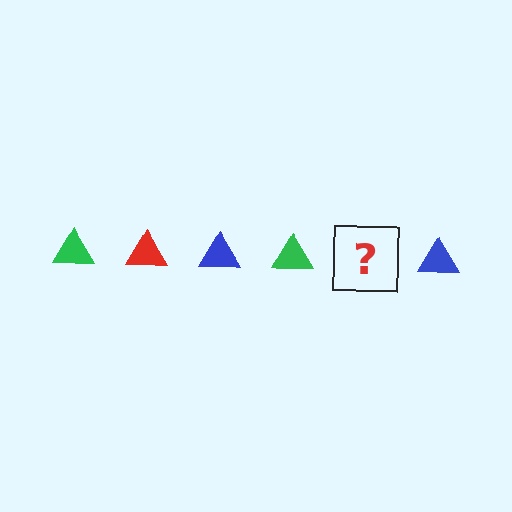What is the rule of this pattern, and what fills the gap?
The rule is that the pattern cycles through green, red, blue triangles. The gap should be filled with a red triangle.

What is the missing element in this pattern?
The missing element is a red triangle.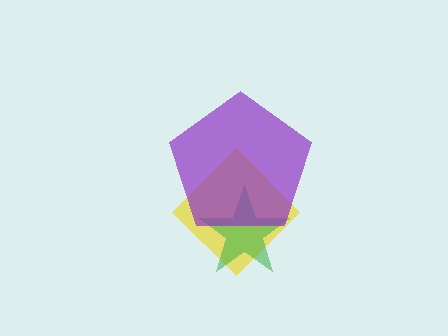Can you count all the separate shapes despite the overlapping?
Yes, there are 3 separate shapes.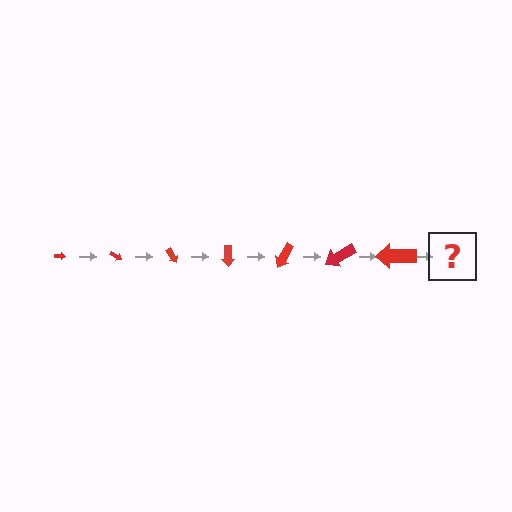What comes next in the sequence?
The next element should be an arrow, larger than the previous one and rotated 210 degrees from the start.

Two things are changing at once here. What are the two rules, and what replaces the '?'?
The two rules are that the arrow grows larger each step and it rotates 30 degrees each step. The '?' should be an arrow, larger than the previous one and rotated 210 degrees from the start.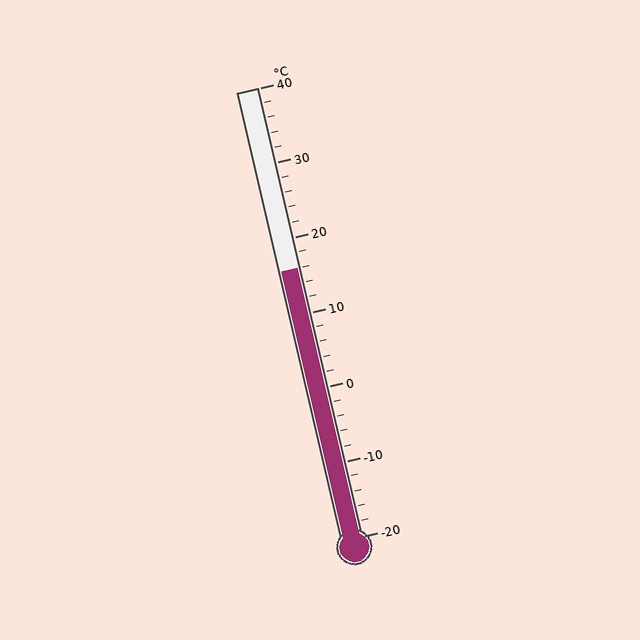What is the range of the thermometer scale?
The thermometer scale ranges from -20°C to 40°C.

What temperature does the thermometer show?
The thermometer shows approximately 16°C.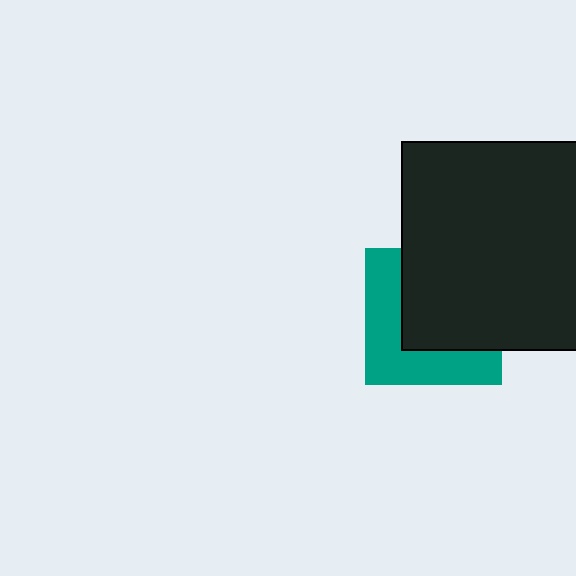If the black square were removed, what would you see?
You would see the complete teal square.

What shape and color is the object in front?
The object in front is a black square.